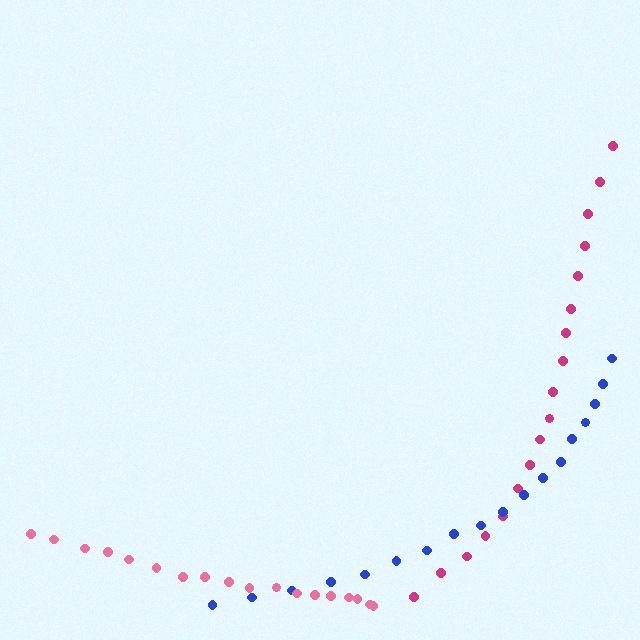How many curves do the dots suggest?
There are 3 distinct paths.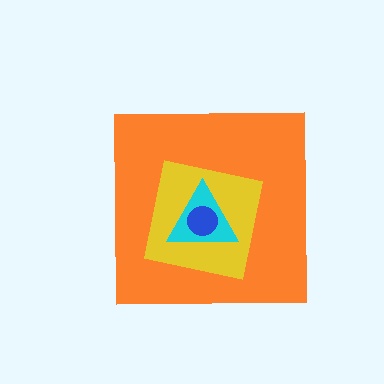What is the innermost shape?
The blue circle.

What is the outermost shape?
The orange square.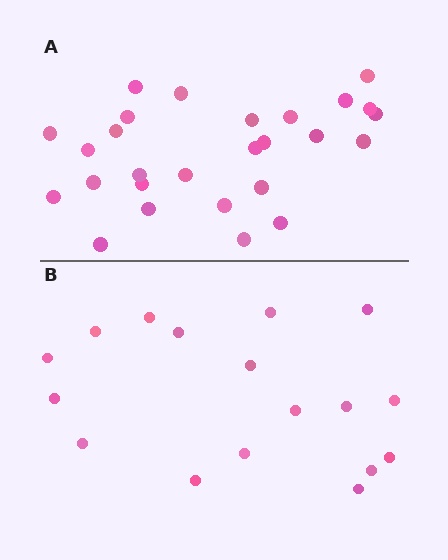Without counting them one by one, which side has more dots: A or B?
Region A (the top region) has more dots.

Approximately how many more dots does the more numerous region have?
Region A has roughly 10 or so more dots than region B.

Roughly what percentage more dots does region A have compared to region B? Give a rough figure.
About 60% more.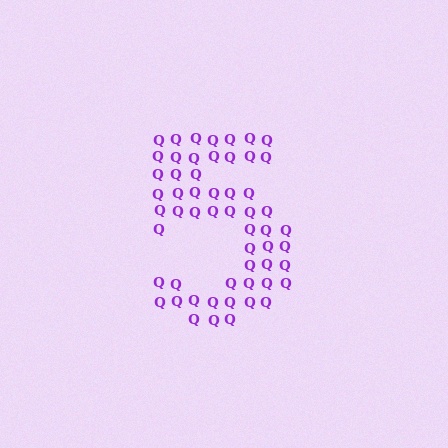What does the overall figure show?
The overall figure shows the digit 5.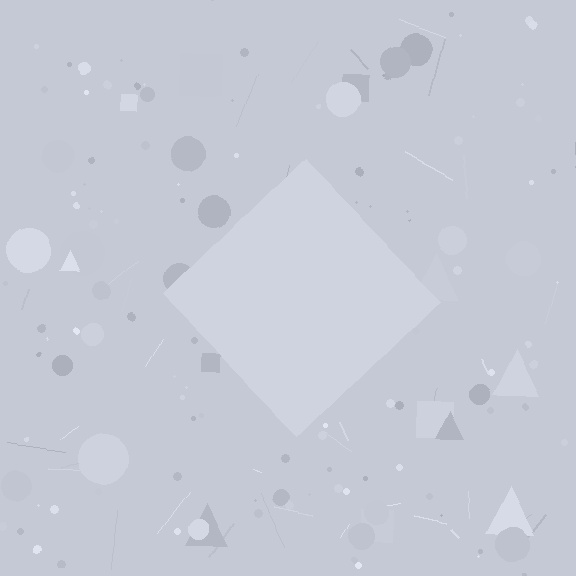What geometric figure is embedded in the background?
A diamond is embedded in the background.